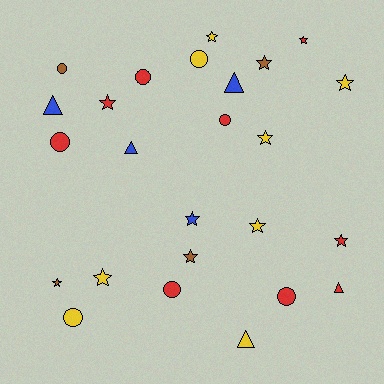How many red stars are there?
There are 3 red stars.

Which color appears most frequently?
Red, with 9 objects.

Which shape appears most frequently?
Star, with 12 objects.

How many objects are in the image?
There are 25 objects.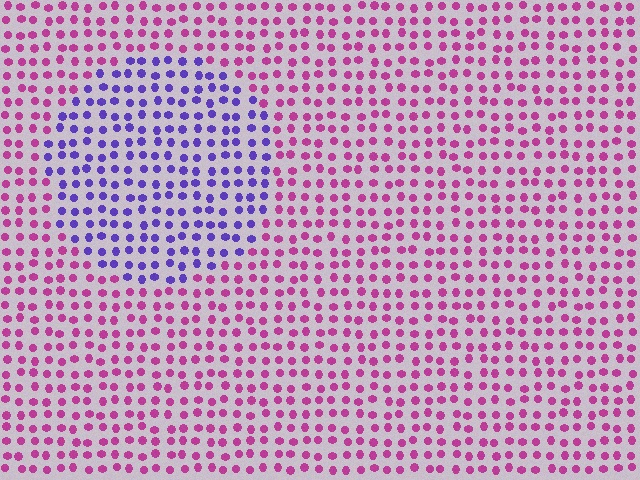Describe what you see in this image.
The image is filled with small magenta elements in a uniform arrangement. A circle-shaped region is visible where the elements are tinted to a slightly different hue, forming a subtle color boundary.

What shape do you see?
I see a circle.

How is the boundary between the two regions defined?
The boundary is defined purely by a slight shift in hue (about 61 degrees). Spacing, size, and orientation are identical on both sides.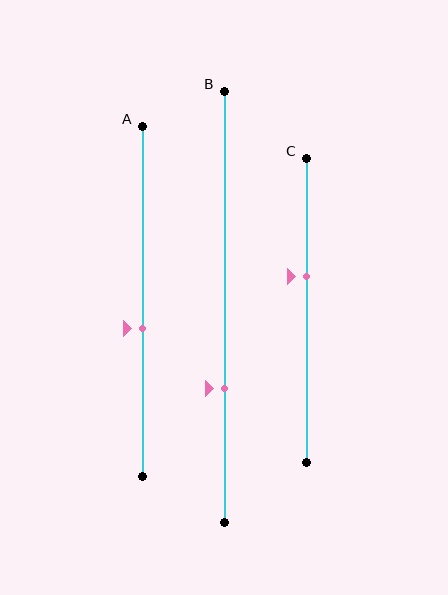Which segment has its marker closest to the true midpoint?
Segment A has its marker closest to the true midpoint.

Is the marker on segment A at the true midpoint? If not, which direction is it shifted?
No, the marker on segment A is shifted downward by about 8% of the segment length.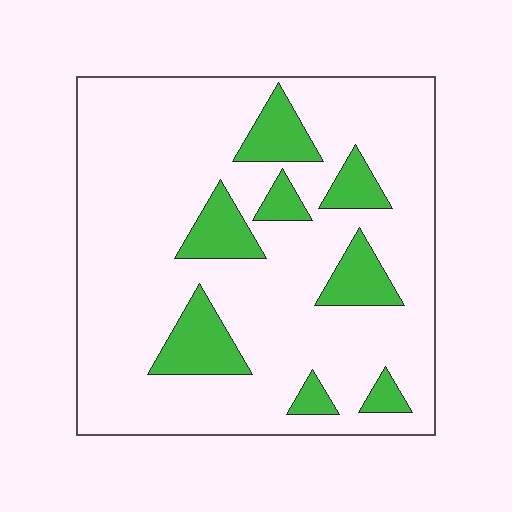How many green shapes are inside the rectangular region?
8.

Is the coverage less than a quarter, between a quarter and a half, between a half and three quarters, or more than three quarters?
Less than a quarter.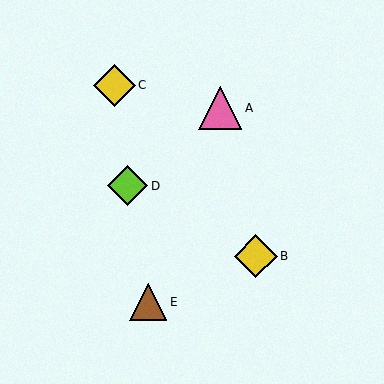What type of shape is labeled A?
Shape A is a pink triangle.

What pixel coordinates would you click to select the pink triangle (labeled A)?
Click at (220, 108) to select the pink triangle A.